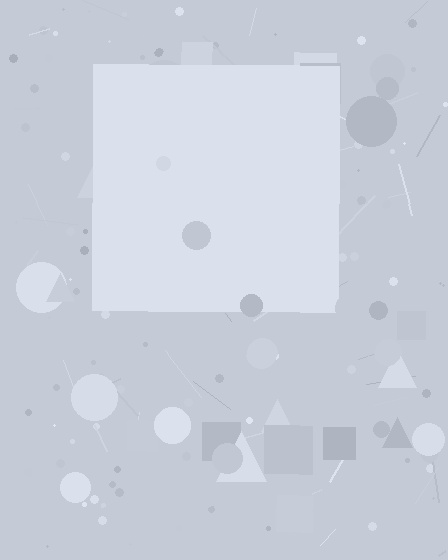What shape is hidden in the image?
A square is hidden in the image.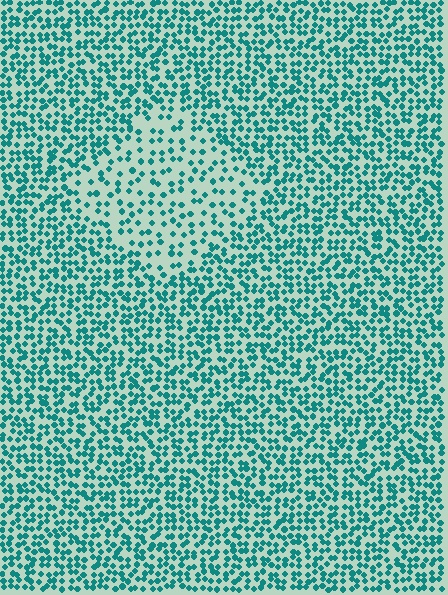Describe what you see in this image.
The image contains small teal elements arranged at two different densities. A diamond-shaped region is visible where the elements are less densely packed than the surrounding area.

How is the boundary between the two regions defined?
The boundary is defined by a change in element density (approximately 2.0x ratio). All elements are the same color, size, and shape.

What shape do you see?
I see a diamond.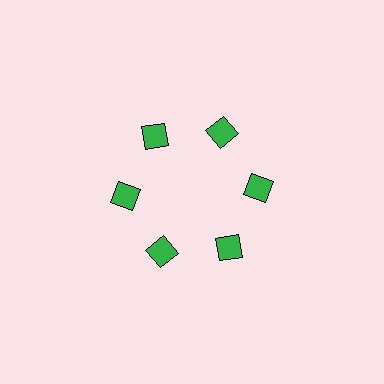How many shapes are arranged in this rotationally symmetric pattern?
There are 6 shapes, arranged in 6 groups of 1.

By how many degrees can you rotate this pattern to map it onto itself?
The pattern maps onto itself every 60 degrees of rotation.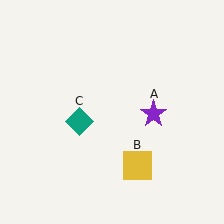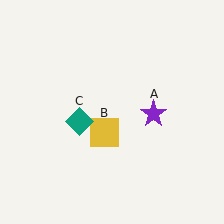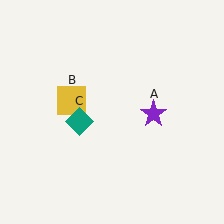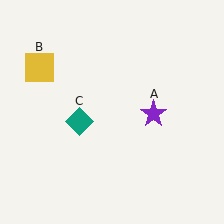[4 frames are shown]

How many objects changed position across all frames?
1 object changed position: yellow square (object B).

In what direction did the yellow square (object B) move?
The yellow square (object B) moved up and to the left.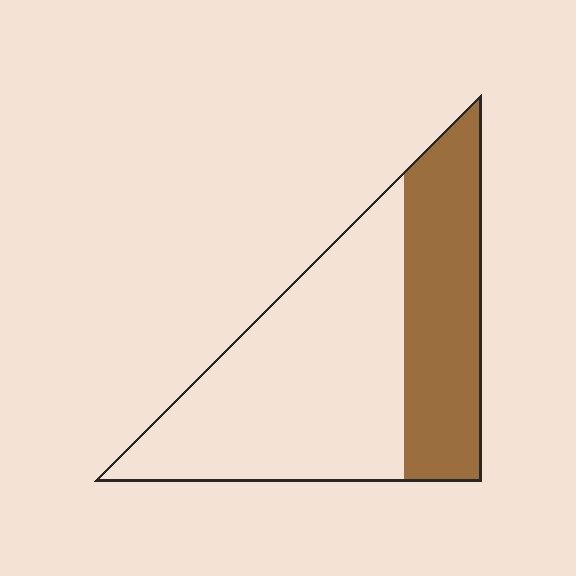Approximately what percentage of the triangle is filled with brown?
Approximately 35%.